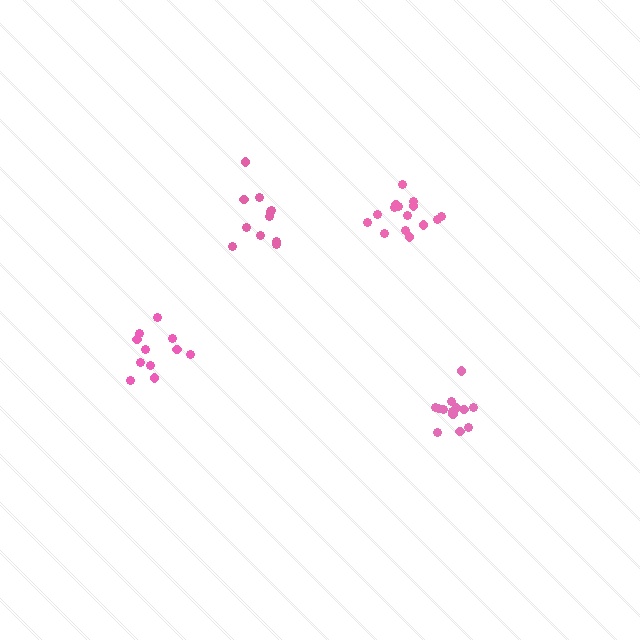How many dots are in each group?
Group 1: 11 dots, Group 2: 13 dots, Group 3: 15 dots, Group 4: 11 dots (50 total).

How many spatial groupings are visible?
There are 4 spatial groupings.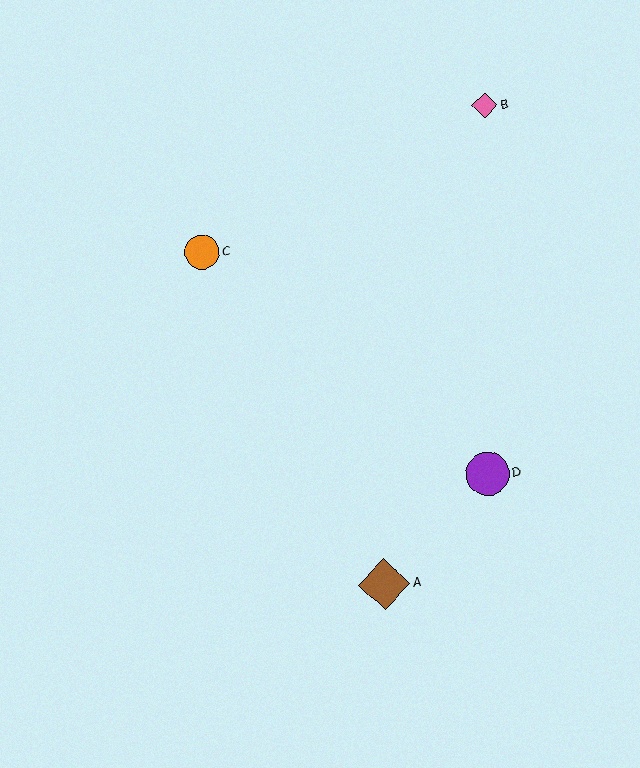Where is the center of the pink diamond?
The center of the pink diamond is at (485, 105).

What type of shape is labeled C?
Shape C is an orange circle.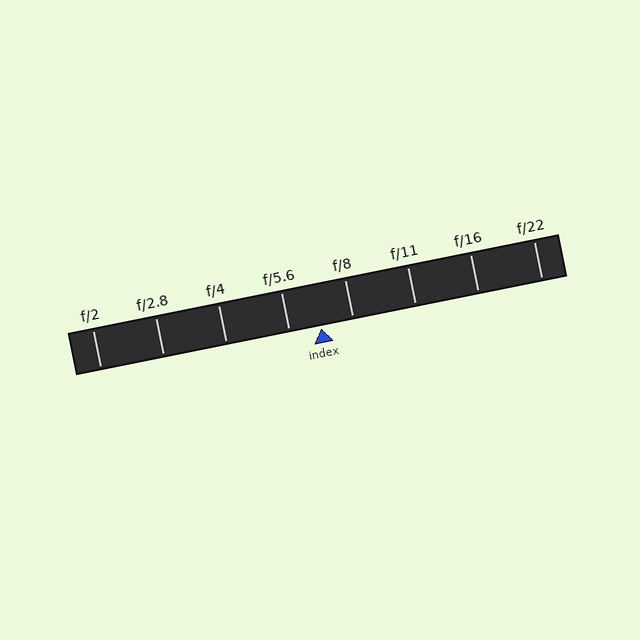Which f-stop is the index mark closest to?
The index mark is closest to f/5.6.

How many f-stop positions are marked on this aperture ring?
There are 8 f-stop positions marked.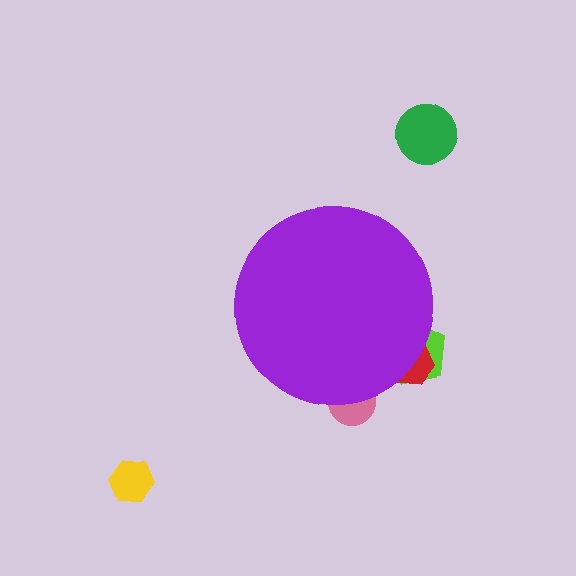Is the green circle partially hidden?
No, the green circle is fully visible.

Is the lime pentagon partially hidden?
Yes, the lime pentagon is partially hidden behind the purple circle.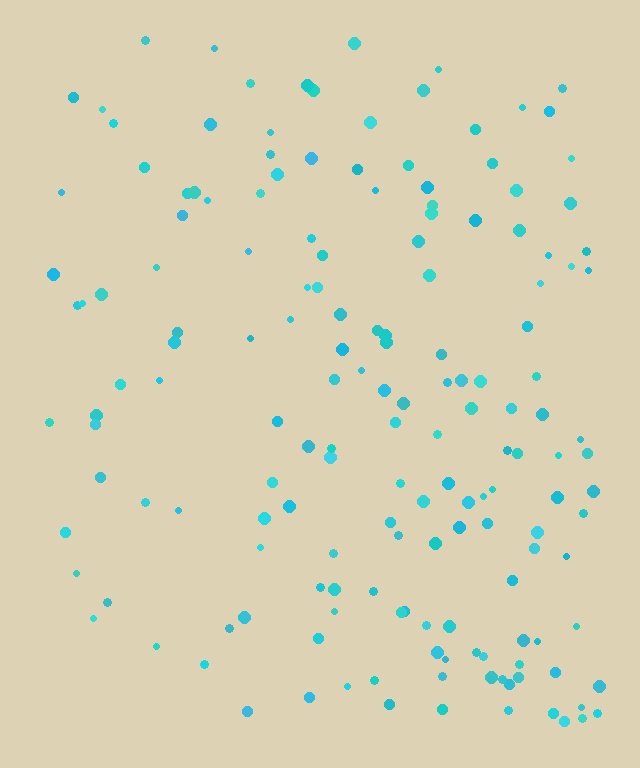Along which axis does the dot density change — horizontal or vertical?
Horizontal.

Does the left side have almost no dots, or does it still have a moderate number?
Still a moderate number, just noticeably fewer than the right.